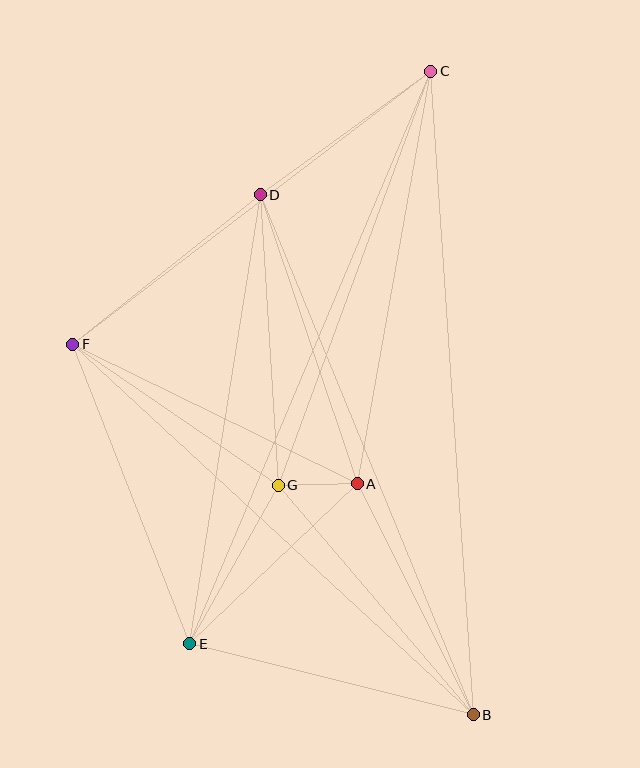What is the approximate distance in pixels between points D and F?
The distance between D and F is approximately 240 pixels.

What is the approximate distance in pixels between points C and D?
The distance between C and D is approximately 211 pixels.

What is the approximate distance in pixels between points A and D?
The distance between A and D is approximately 305 pixels.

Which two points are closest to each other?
Points A and G are closest to each other.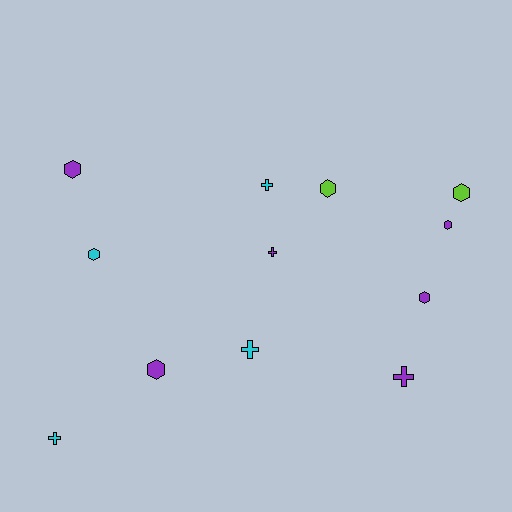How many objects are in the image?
There are 12 objects.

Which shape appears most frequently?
Hexagon, with 7 objects.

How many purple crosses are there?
There are 2 purple crosses.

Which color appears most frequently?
Purple, with 6 objects.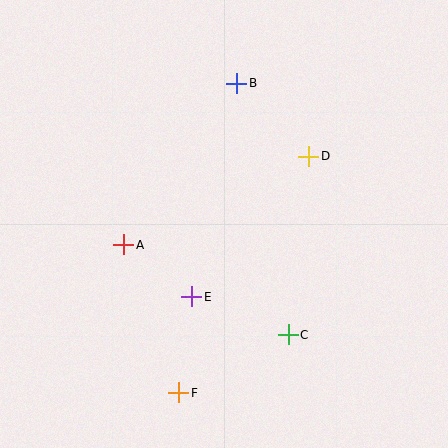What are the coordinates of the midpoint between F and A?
The midpoint between F and A is at (151, 319).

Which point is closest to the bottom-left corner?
Point F is closest to the bottom-left corner.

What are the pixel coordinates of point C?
Point C is at (288, 335).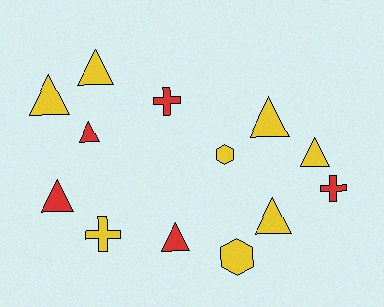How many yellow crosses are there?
There is 1 yellow cross.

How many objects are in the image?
There are 13 objects.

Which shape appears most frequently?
Triangle, with 8 objects.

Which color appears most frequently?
Yellow, with 8 objects.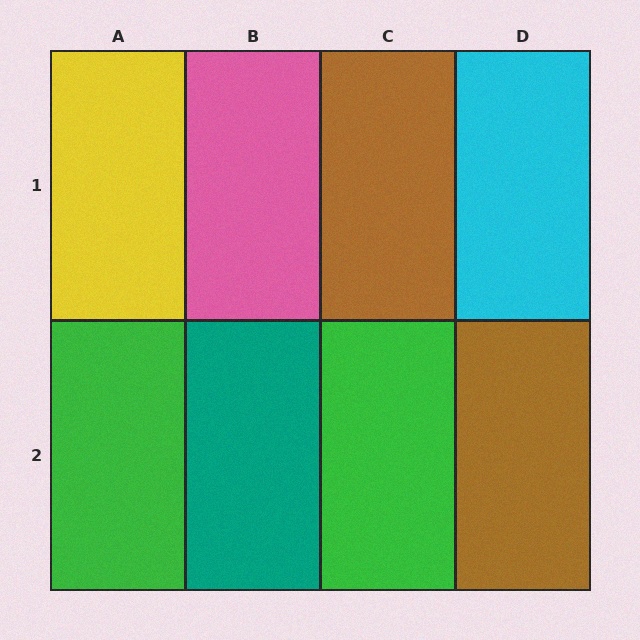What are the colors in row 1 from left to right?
Yellow, pink, brown, cyan.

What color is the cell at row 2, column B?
Teal.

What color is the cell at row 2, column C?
Green.